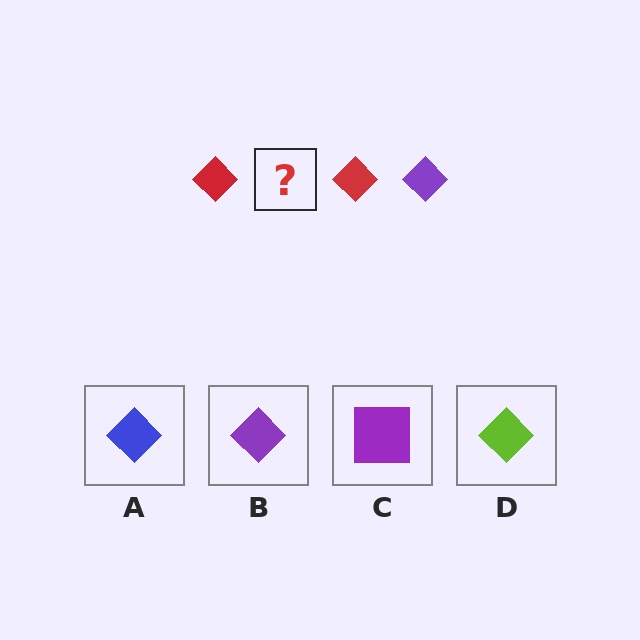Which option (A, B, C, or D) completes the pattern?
B.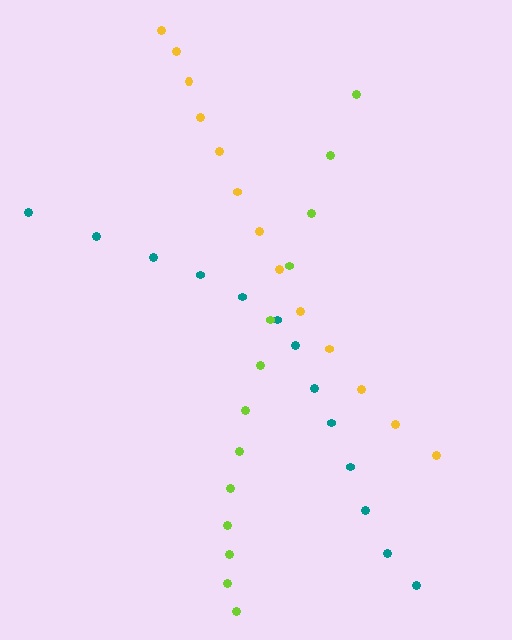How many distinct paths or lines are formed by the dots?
There are 3 distinct paths.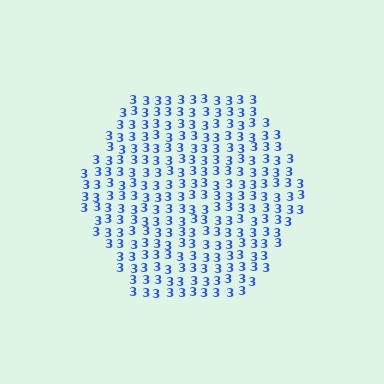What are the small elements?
The small elements are digit 3's.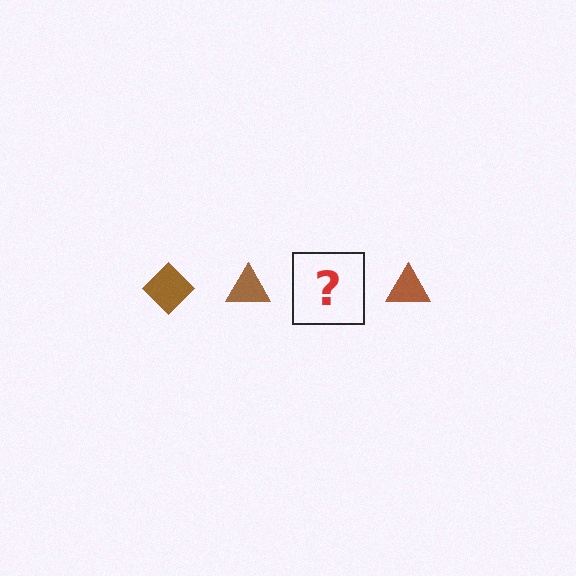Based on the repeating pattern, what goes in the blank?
The blank should be a brown diamond.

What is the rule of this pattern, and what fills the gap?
The rule is that the pattern cycles through diamond, triangle shapes in brown. The gap should be filled with a brown diamond.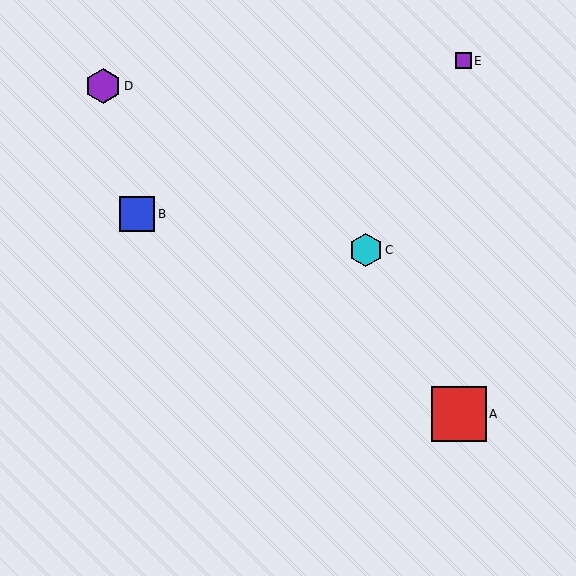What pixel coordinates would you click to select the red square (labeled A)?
Click at (459, 414) to select the red square A.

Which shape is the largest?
The red square (labeled A) is the largest.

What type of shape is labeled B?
Shape B is a blue square.